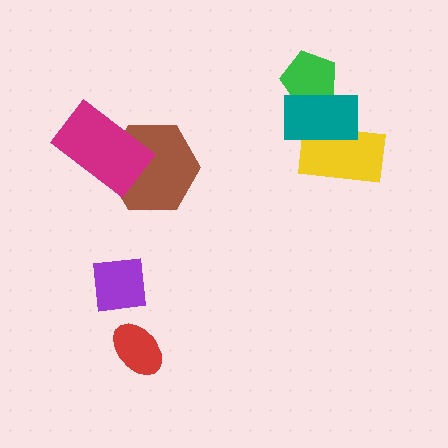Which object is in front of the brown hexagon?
The magenta rectangle is in front of the brown hexagon.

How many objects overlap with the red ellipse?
0 objects overlap with the red ellipse.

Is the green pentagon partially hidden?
Yes, it is partially covered by another shape.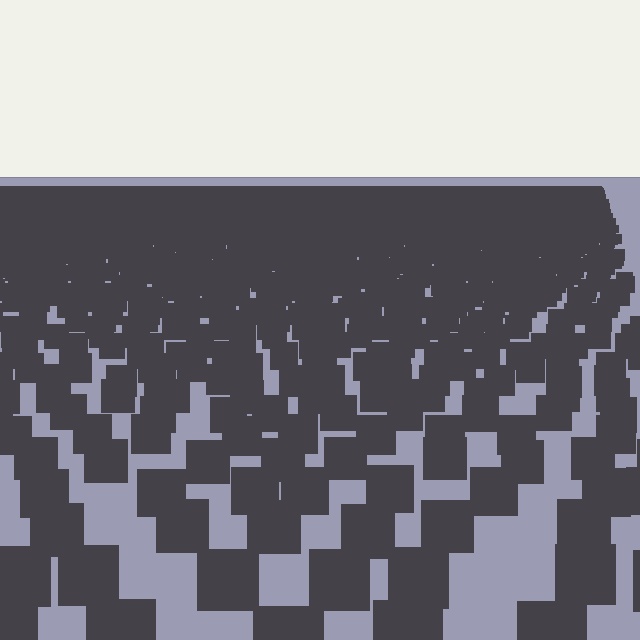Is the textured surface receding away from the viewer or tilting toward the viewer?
The surface is receding away from the viewer. Texture elements get smaller and denser toward the top.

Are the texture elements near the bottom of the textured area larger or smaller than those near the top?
Larger. Near the bottom, elements are closer to the viewer and appear at a bigger on-screen size.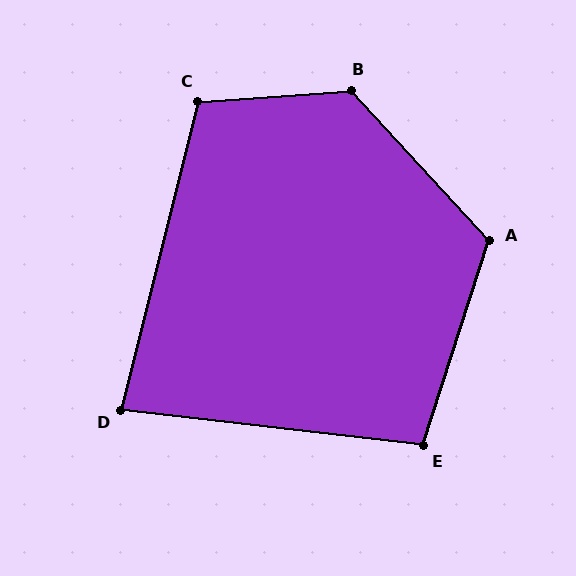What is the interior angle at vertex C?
Approximately 108 degrees (obtuse).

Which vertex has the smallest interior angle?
D, at approximately 83 degrees.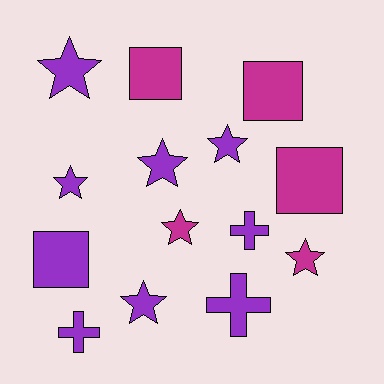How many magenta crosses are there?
There are no magenta crosses.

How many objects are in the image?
There are 14 objects.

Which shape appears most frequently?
Star, with 7 objects.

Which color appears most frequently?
Purple, with 9 objects.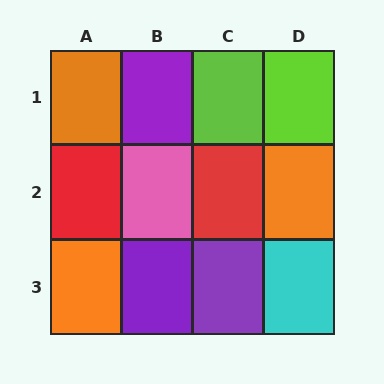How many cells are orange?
3 cells are orange.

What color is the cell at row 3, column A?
Orange.